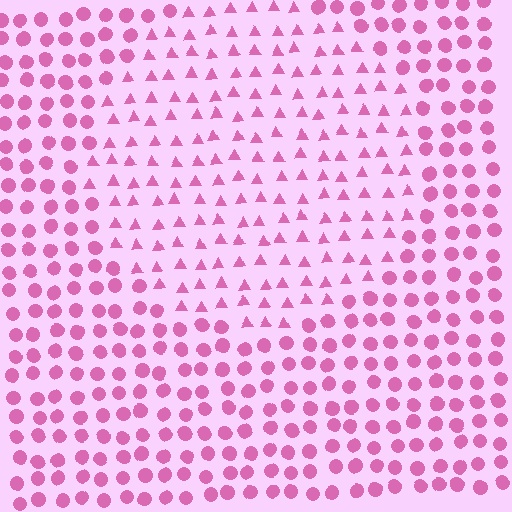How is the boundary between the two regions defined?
The boundary is defined by a change in element shape: triangles inside vs. circles outside. All elements share the same color and spacing.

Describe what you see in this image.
The image is filled with small pink elements arranged in a uniform grid. A circle-shaped region contains triangles, while the surrounding area contains circles. The boundary is defined purely by the change in element shape.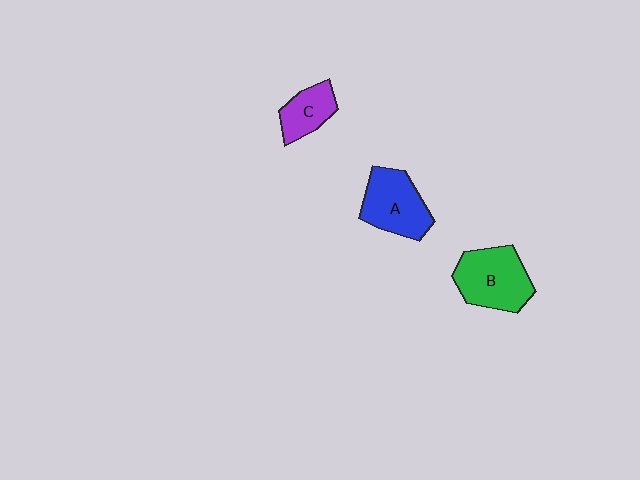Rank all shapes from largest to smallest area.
From largest to smallest: B (green), A (blue), C (purple).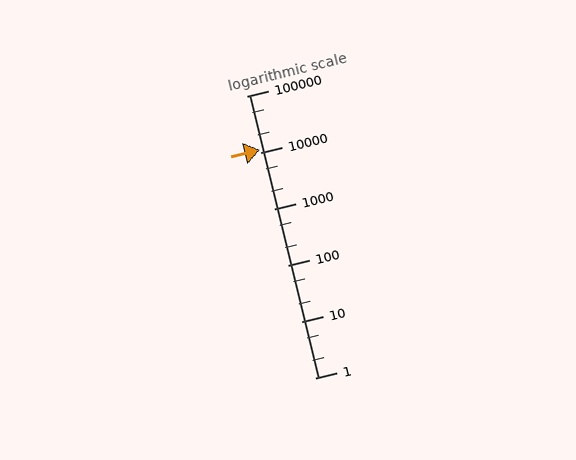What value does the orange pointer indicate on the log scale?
The pointer indicates approximately 11000.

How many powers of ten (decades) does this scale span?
The scale spans 5 decades, from 1 to 100000.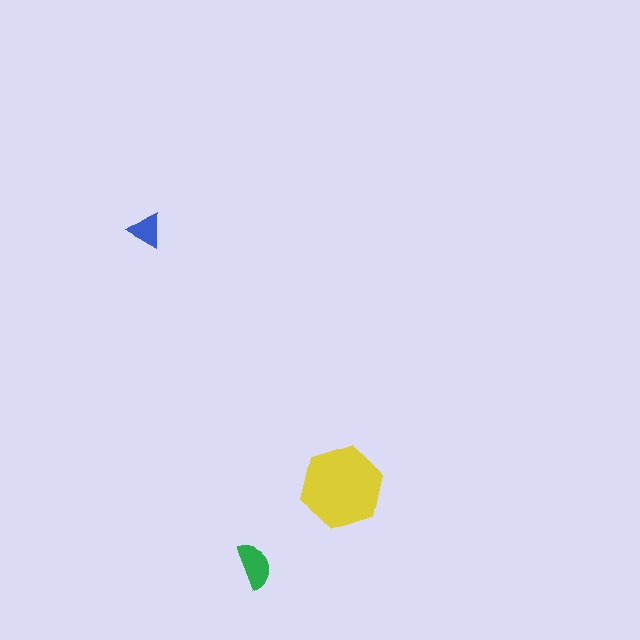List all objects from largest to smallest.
The yellow hexagon, the green semicircle, the blue triangle.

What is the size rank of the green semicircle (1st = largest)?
2nd.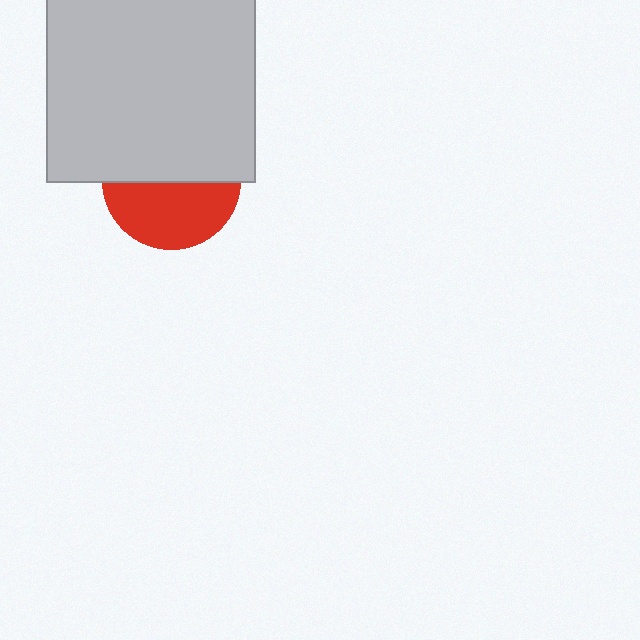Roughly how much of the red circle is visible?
About half of it is visible (roughly 47%).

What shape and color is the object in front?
The object in front is a light gray square.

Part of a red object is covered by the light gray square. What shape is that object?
It is a circle.